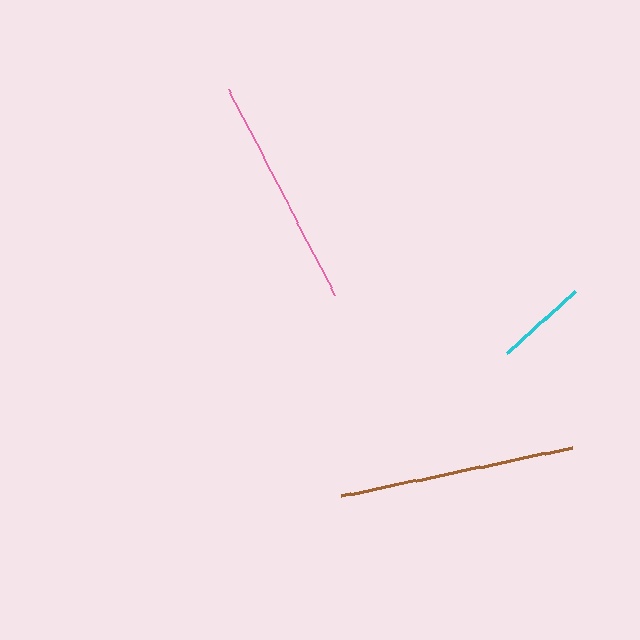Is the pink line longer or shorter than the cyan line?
The pink line is longer than the cyan line.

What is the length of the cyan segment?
The cyan segment is approximately 93 pixels long.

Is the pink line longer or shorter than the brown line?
The brown line is longer than the pink line.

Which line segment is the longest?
The brown line is the longest at approximately 236 pixels.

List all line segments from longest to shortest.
From longest to shortest: brown, pink, cyan.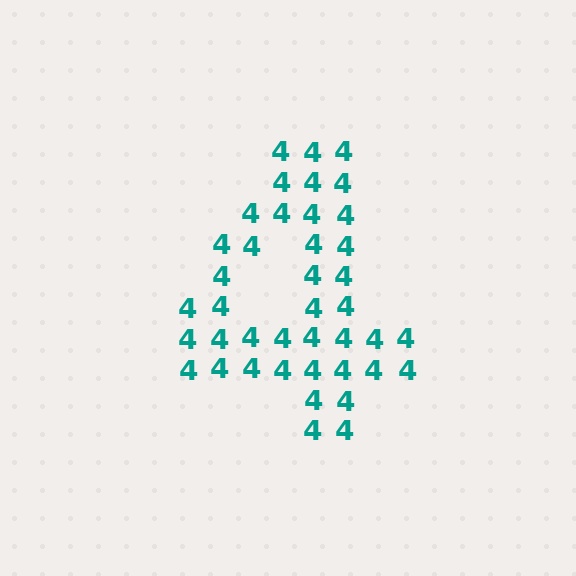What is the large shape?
The large shape is the digit 4.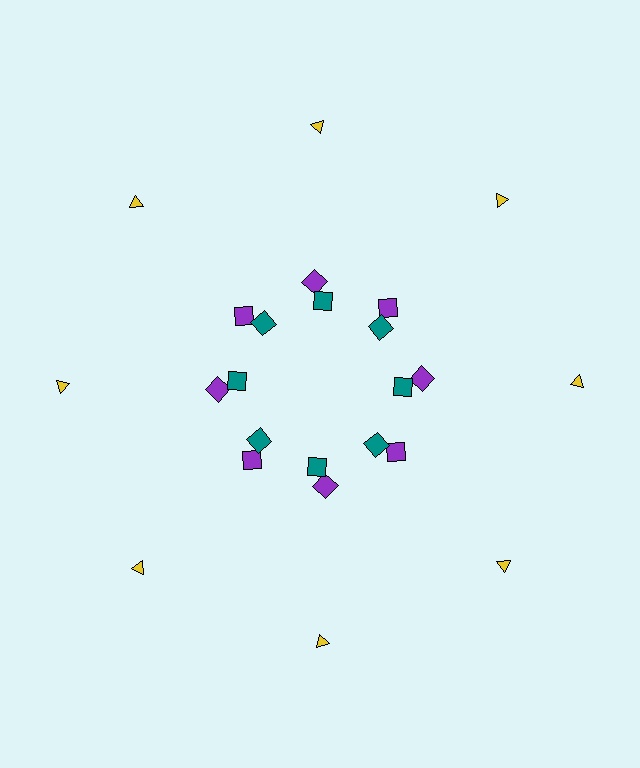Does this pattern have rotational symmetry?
Yes, this pattern has 8-fold rotational symmetry. It looks the same after rotating 45 degrees around the center.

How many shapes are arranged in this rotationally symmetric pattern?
There are 24 shapes, arranged in 8 groups of 3.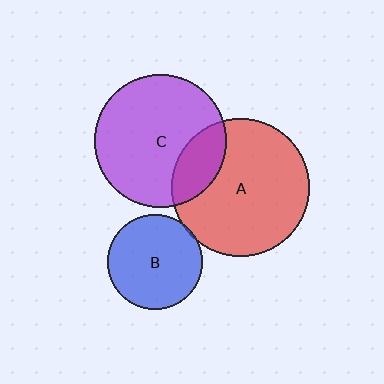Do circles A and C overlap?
Yes.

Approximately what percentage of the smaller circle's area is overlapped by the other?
Approximately 20%.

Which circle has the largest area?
Circle A (red).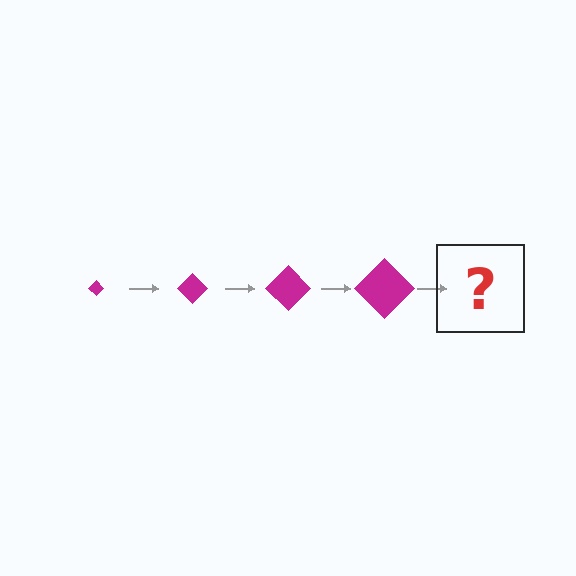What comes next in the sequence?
The next element should be a magenta diamond, larger than the previous one.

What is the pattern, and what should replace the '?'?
The pattern is that the diamond gets progressively larger each step. The '?' should be a magenta diamond, larger than the previous one.